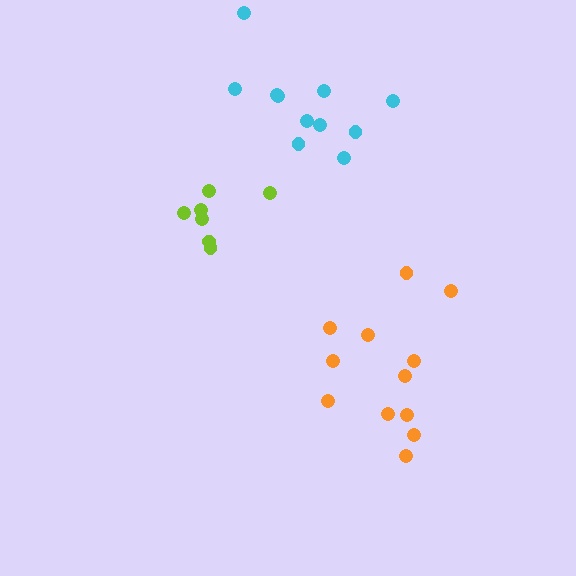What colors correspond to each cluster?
The clusters are colored: cyan, orange, lime.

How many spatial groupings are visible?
There are 3 spatial groupings.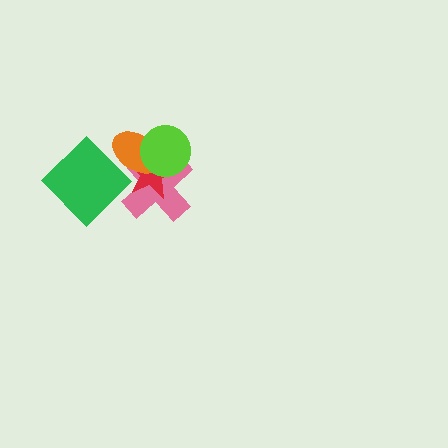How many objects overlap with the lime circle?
3 objects overlap with the lime circle.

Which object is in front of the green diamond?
The orange ellipse is in front of the green diamond.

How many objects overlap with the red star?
3 objects overlap with the red star.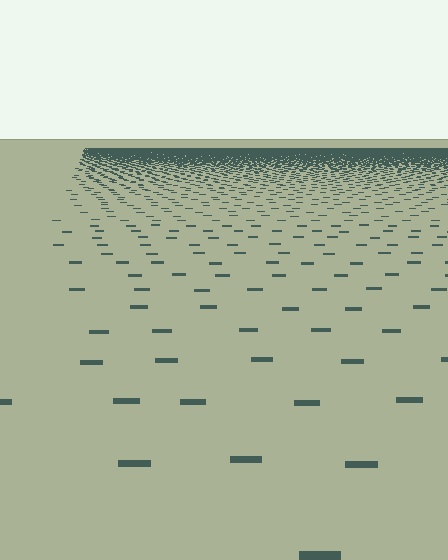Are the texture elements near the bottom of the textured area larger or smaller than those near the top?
Larger. Near the bottom, elements are closer to the viewer and appear at a bigger on-screen size.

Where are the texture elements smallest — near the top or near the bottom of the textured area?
Near the top.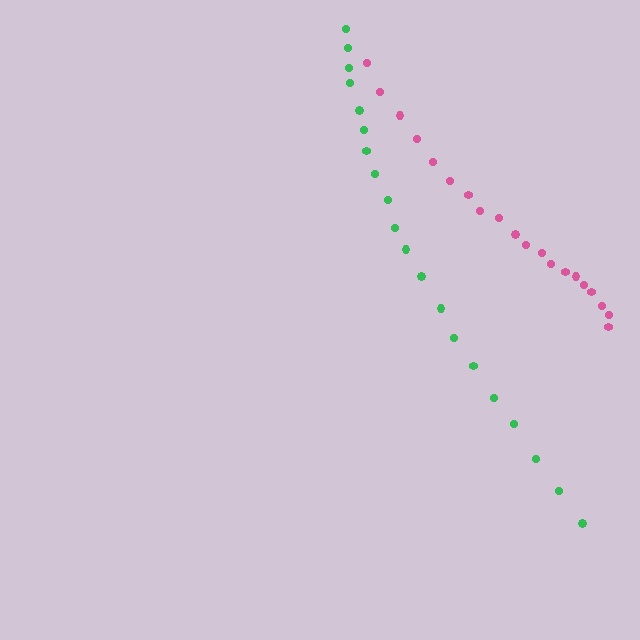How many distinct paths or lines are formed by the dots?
There are 2 distinct paths.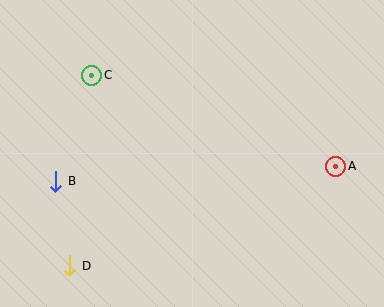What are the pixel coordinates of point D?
Point D is at (70, 266).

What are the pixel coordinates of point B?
Point B is at (56, 181).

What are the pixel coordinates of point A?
Point A is at (336, 166).